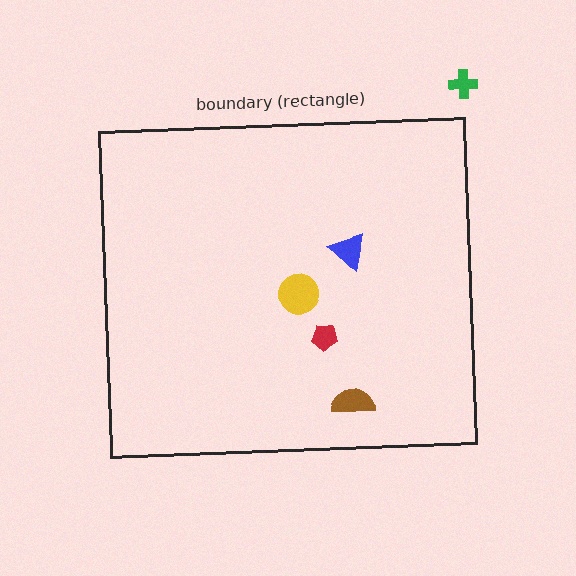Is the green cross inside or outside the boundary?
Outside.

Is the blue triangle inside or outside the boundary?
Inside.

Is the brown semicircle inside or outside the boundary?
Inside.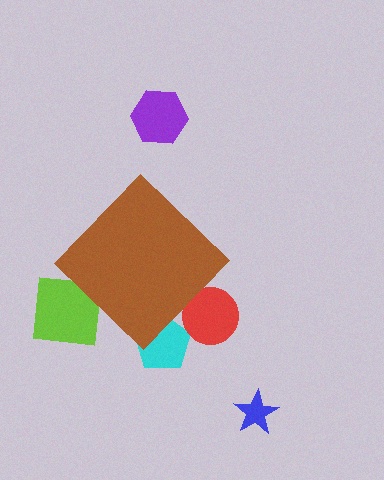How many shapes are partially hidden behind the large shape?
3 shapes are partially hidden.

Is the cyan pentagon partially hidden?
Yes, the cyan pentagon is partially hidden behind the brown diamond.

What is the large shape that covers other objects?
A brown diamond.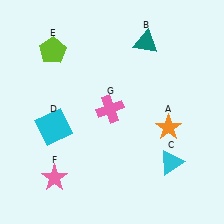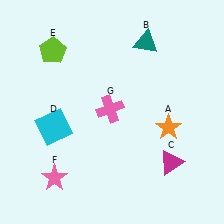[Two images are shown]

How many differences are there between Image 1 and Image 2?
There is 1 difference between the two images.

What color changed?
The triangle (C) changed from cyan in Image 1 to magenta in Image 2.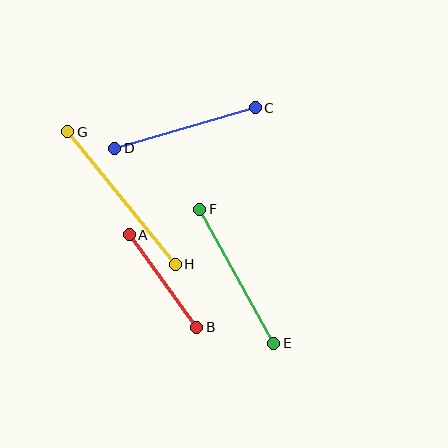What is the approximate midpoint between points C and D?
The midpoint is at approximately (185, 128) pixels.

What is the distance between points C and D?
The distance is approximately 146 pixels.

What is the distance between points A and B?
The distance is approximately 114 pixels.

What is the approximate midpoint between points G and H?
The midpoint is at approximately (122, 198) pixels.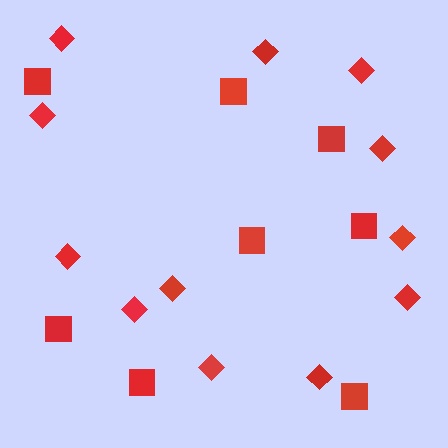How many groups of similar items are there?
There are 2 groups: one group of squares (8) and one group of diamonds (12).